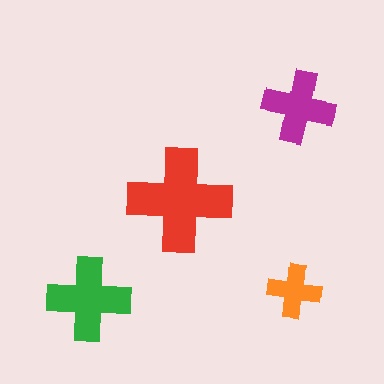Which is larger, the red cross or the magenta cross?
The red one.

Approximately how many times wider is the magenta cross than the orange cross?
About 1.5 times wider.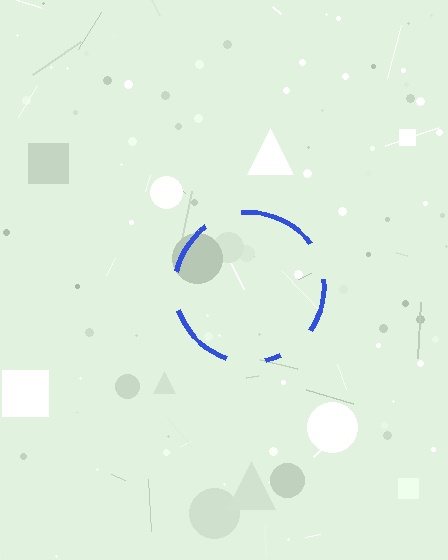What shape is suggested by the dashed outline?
The dashed outline suggests a circle.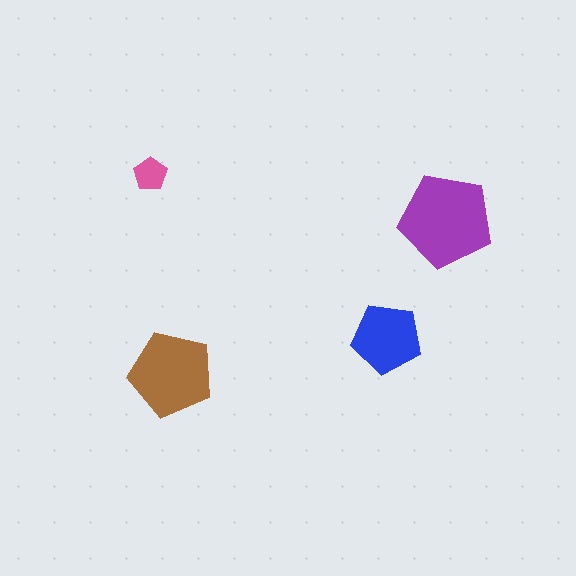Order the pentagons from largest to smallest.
the purple one, the brown one, the blue one, the pink one.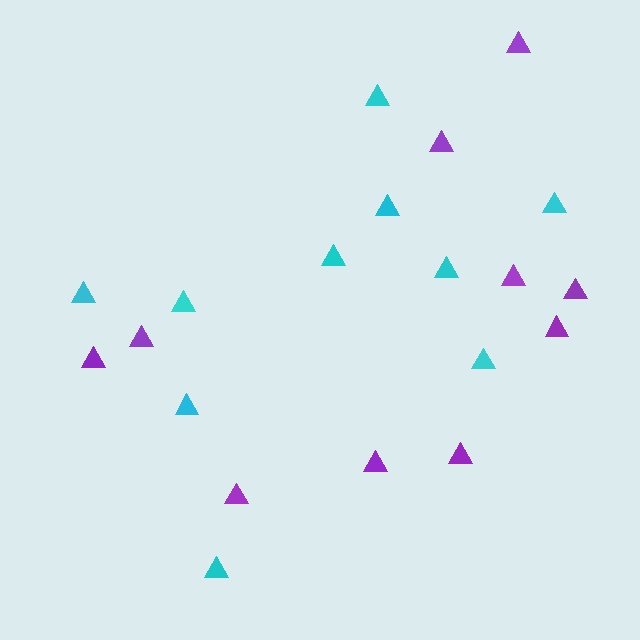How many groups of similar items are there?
There are 2 groups: one group of purple triangles (10) and one group of cyan triangles (10).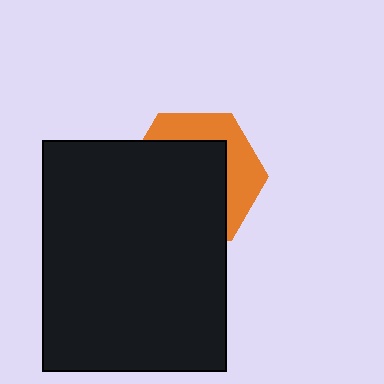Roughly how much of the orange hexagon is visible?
A small part of it is visible (roughly 35%).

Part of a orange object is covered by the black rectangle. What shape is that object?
It is a hexagon.